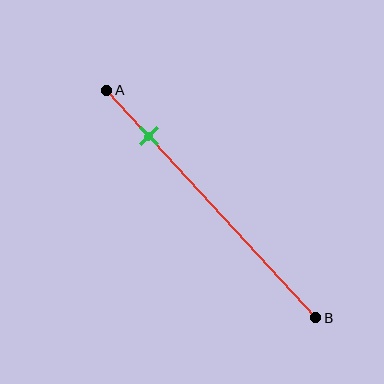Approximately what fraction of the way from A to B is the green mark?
The green mark is approximately 20% of the way from A to B.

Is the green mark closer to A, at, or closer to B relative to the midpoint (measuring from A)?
The green mark is closer to point A than the midpoint of segment AB.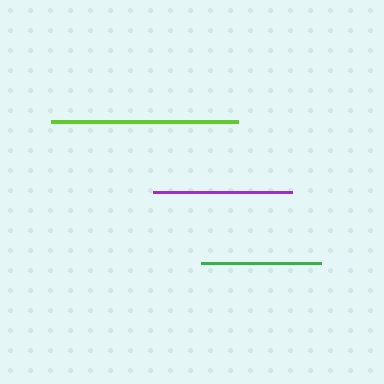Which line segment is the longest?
The lime line is the longest at approximately 186 pixels.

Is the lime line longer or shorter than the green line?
The lime line is longer than the green line.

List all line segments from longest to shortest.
From longest to shortest: lime, purple, green.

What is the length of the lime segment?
The lime segment is approximately 186 pixels long.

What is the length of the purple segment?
The purple segment is approximately 139 pixels long.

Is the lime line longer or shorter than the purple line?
The lime line is longer than the purple line.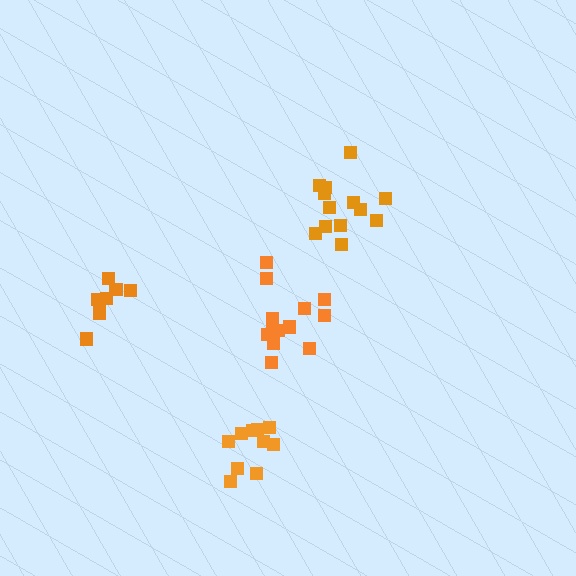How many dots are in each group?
Group 1: 13 dots, Group 2: 8 dots, Group 3: 13 dots, Group 4: 10 dots (44 total).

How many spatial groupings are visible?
There are 4 spatial groupings.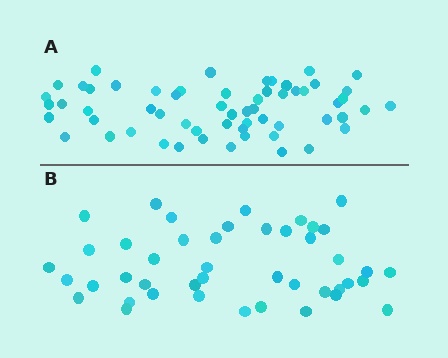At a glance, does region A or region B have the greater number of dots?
Region A (the top region) has more dots.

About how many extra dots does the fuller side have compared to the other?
Region A has approximately 15 more dots than region B.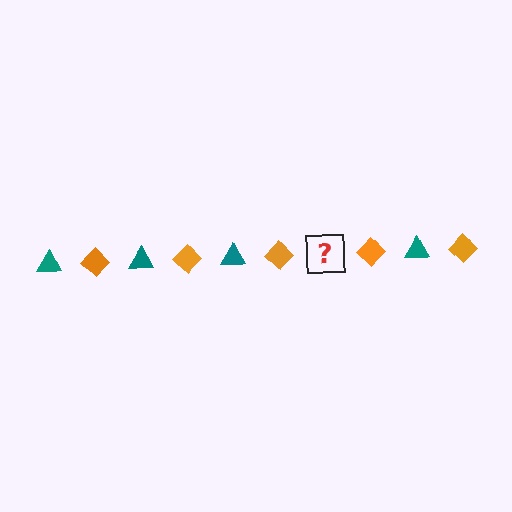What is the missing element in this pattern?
The missing element is a teal triangle.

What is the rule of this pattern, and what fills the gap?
The rule is that the pattern alternates between teal triangle and orange diamond. The gap should be filled with a teal triangle.